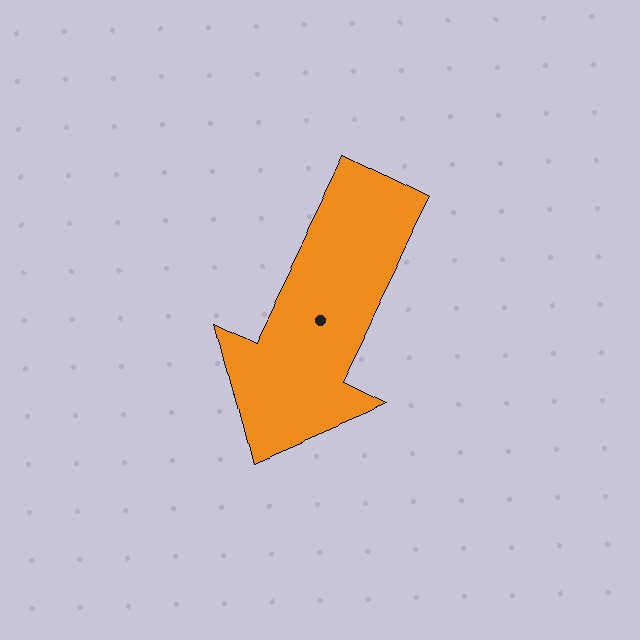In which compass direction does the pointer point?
Southwest.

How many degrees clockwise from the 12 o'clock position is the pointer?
Approximately 206 degrees.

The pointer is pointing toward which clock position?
Roughly 7 o'clock.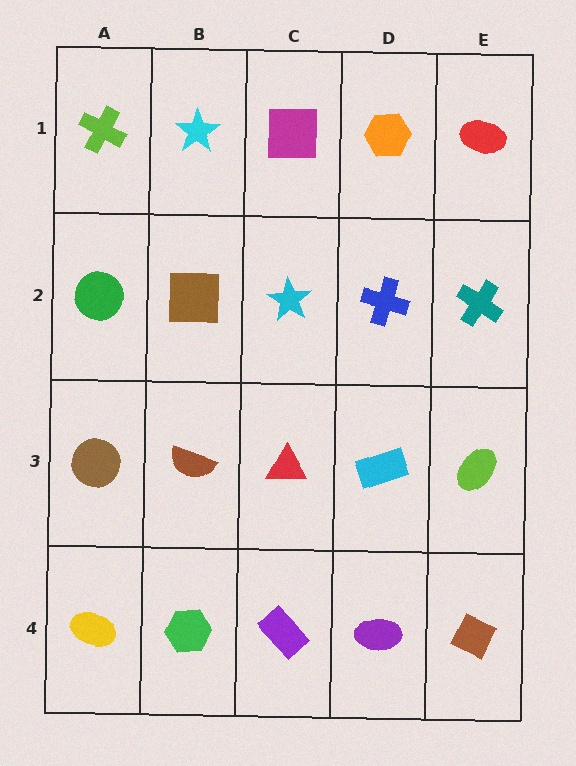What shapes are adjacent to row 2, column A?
A lime cross (row 1, column A), a brown circle (row 3, column A), a brown square (row 2, column B).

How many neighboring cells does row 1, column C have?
3.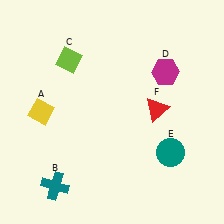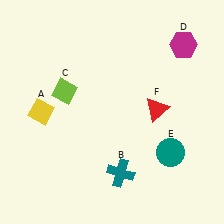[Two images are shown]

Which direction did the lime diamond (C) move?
The lime diamond (C) moved down.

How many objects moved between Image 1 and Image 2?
3 objects moved between the two images.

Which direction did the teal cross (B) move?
The teal cross (B) moved right.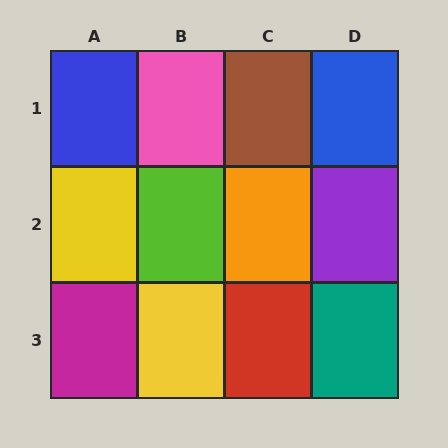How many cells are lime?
1 cell is lime.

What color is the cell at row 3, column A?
Magenta.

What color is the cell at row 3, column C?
Red.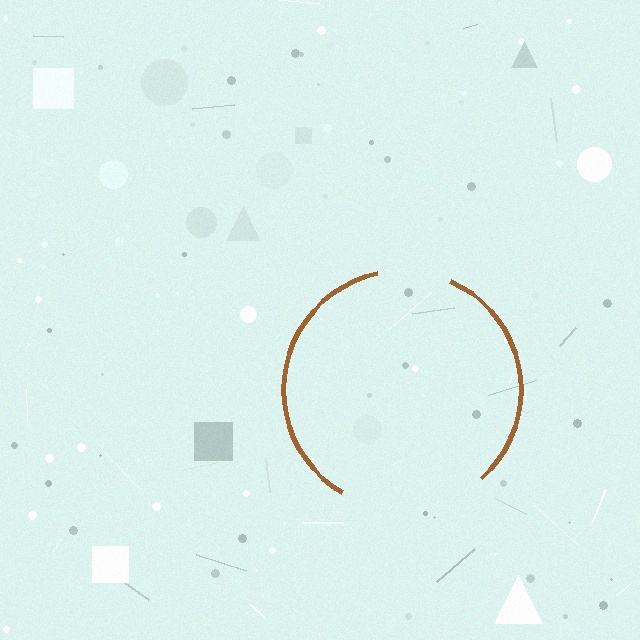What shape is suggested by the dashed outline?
The dashed outline suggests a circle.